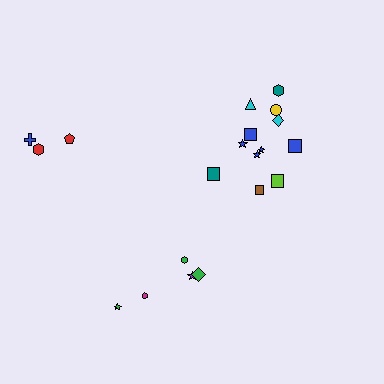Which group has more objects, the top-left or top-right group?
The top-right group.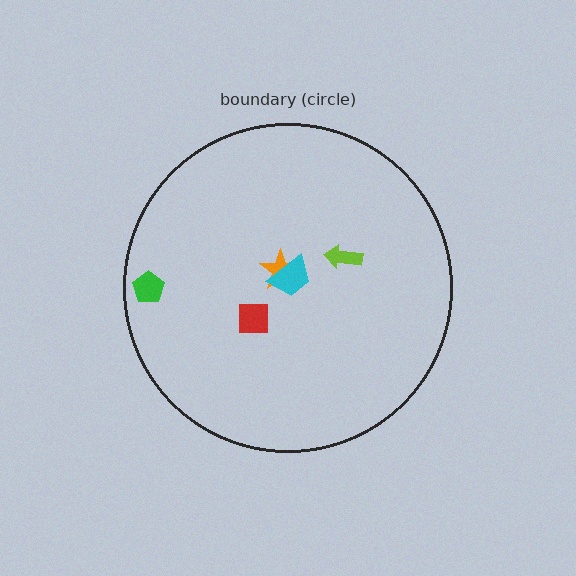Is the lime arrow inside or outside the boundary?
Inside.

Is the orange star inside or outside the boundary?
Inside.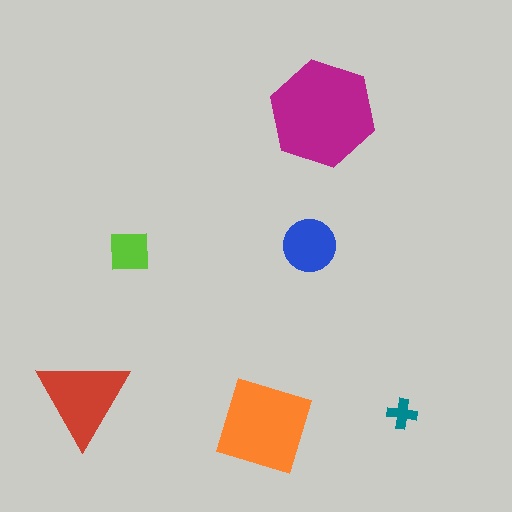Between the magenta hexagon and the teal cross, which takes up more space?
The magenta hexagon.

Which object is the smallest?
The teal cross.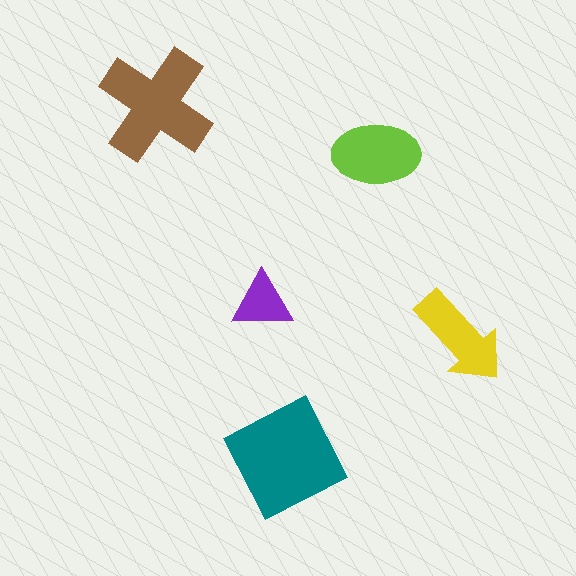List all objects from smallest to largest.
The purple triangle, the yellow arrow, the lime ellipse, the brown cross, the teal diamond.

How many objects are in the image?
There are 5 objects in the image.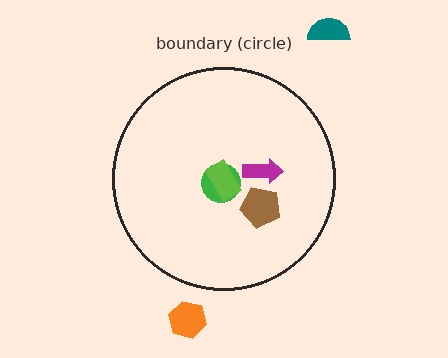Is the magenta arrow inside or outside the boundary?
Inside.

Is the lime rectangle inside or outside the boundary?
Inside.